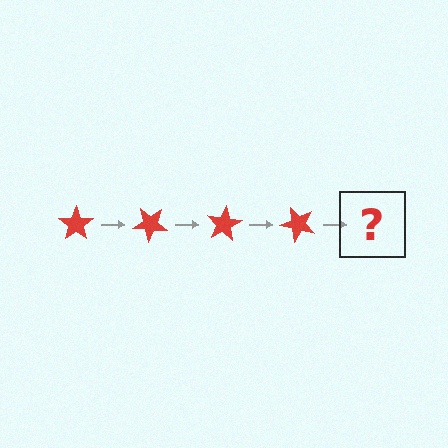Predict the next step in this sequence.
The next step is a red star rotated 160 degrees.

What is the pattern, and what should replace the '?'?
The pattern is that the star rotates 40 degrees each step. The '?' should be a red star rotated 160 degrees.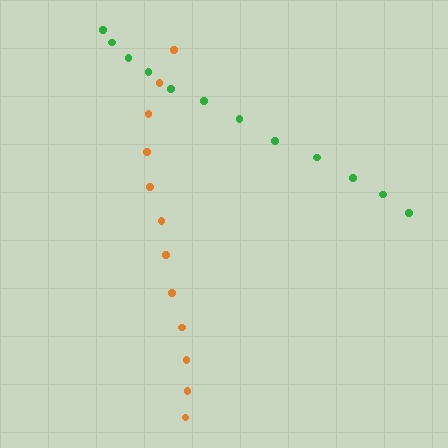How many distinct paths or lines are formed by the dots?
There are 2 distinct paths.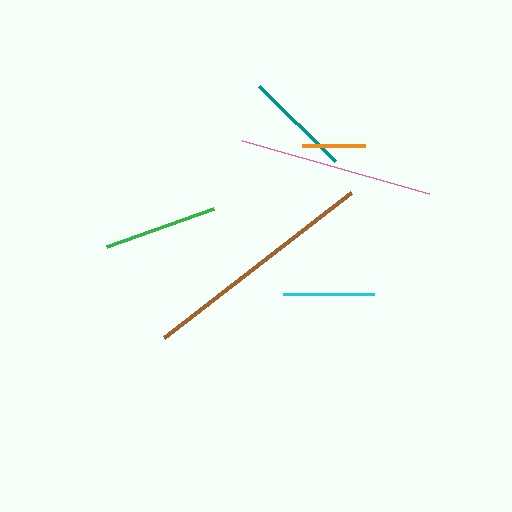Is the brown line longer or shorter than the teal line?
The brown line is longer than the teal line.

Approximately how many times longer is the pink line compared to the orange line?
The pink line is approximately 3.1 times the length of the orange line.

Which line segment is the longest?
The brown line is the longest at approximately 237 pixels.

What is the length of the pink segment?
The pink segment is approximately 194 pixels long.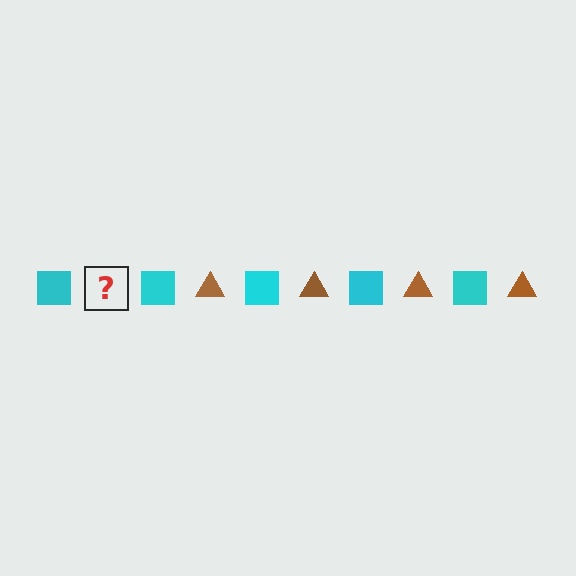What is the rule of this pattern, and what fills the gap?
The rule is that the pattern alternates between cyan square and brown triangle. The gap should be filled with a brown triangle.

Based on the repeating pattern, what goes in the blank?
The blank should be a brown triangle.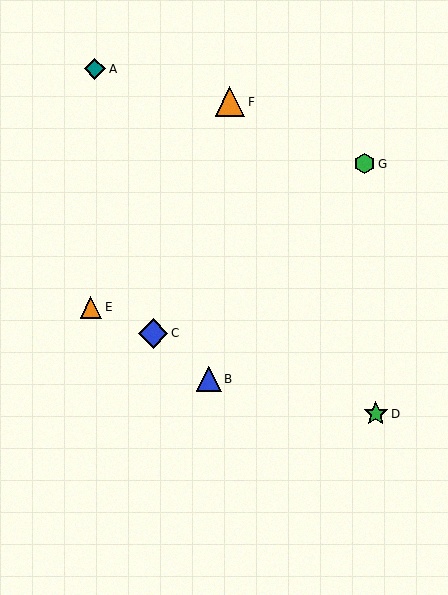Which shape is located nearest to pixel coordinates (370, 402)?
The green star (labeled D) at (376, 414) is nearest to that location.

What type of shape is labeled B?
Shape B is a blue triangle.